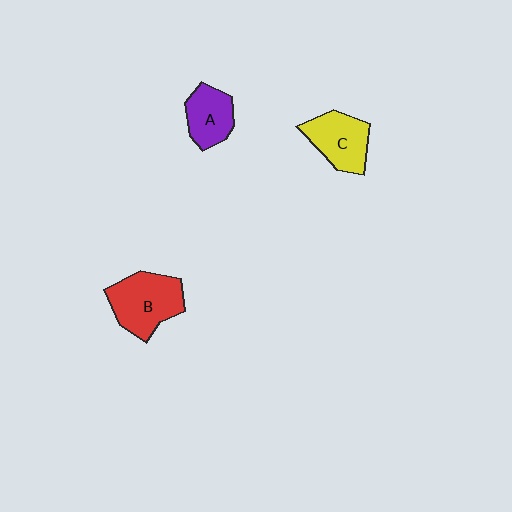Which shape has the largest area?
Shape B (red).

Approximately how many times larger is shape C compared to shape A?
Approximately 1.2 times.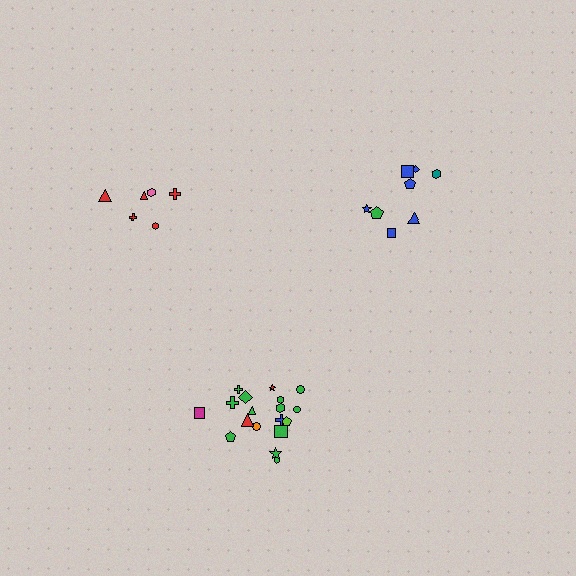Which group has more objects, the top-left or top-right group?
The top-right group.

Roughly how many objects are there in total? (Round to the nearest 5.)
Roughly 30 objects in total.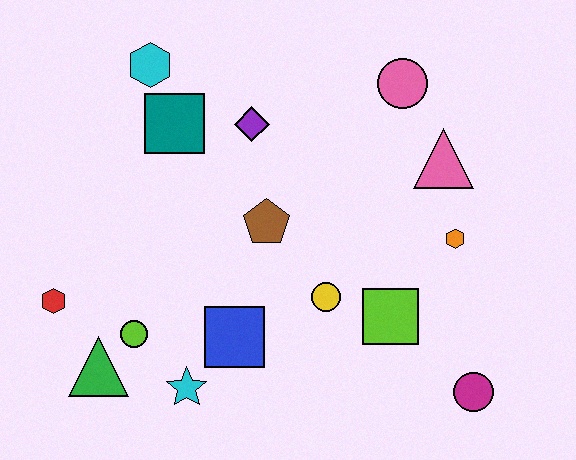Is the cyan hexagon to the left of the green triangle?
No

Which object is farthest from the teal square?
The magenta circle is farthest from the teal square.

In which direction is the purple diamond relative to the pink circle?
The purple diamond is to the left of the pink circle.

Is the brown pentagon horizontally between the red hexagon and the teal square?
No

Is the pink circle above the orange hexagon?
Yes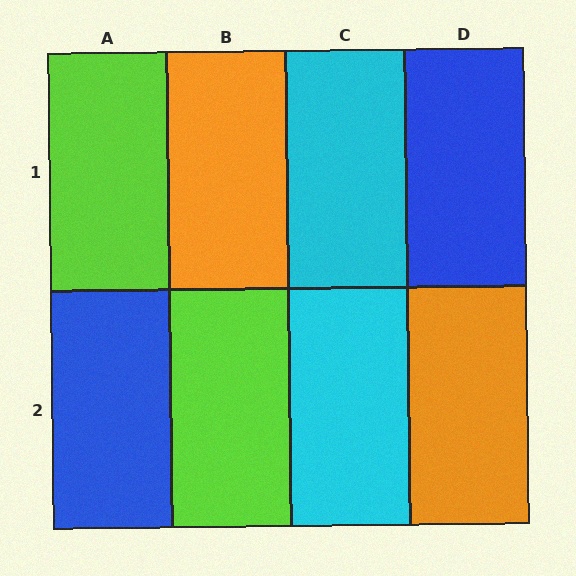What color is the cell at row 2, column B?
Lime.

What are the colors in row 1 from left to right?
Lime, orange, cyan, blue.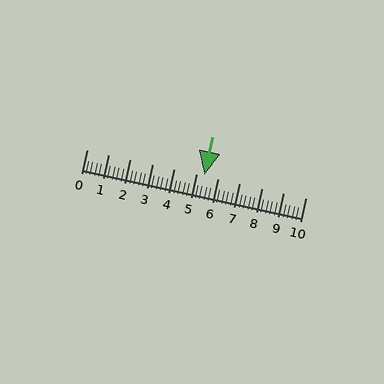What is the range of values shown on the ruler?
The ruler shows values from 0 to 10.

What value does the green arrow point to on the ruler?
The green arrow points to approximately 5.4.